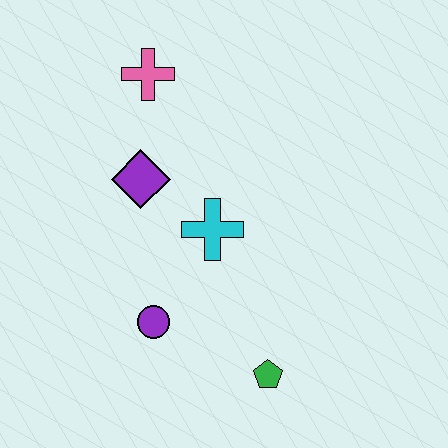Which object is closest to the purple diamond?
The cyan cross is closest to the purple diamond.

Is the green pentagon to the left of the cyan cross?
No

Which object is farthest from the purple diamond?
The green pentagon is farthest from the purple diamond.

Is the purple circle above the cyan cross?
No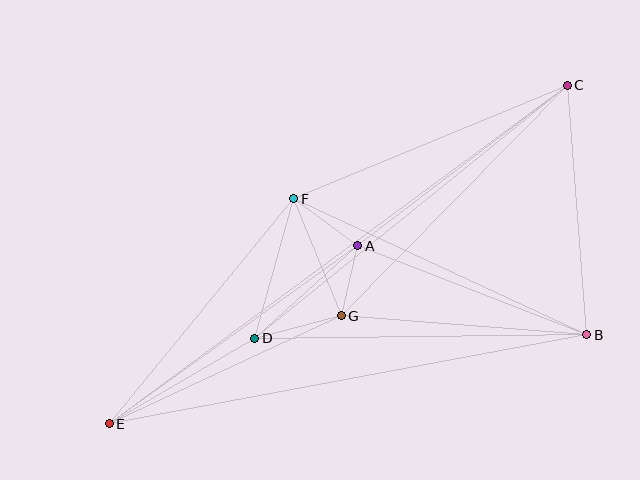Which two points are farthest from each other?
Points C and E are farthest from each other.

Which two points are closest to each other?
Points A and G are closest to each other.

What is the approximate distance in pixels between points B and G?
The distance between B and G is approximately 246 pixels.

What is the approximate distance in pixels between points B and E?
The distance between B and E is approximately 486 pixels.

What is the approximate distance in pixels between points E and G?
The distance between E and G is approximately 256 pixels.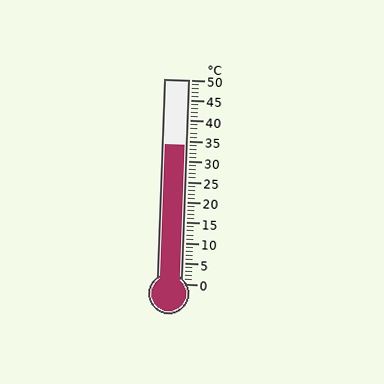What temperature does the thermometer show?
The thermometer shows approximately 34°C.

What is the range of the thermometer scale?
The thermometer scale ranges from 0°C to 50°C.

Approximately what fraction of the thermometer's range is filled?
The thermometer is filled to approximately 70% of its range.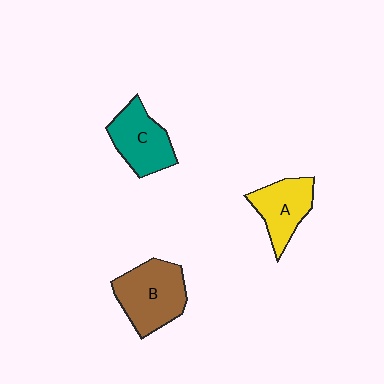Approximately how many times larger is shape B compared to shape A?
Approximately 1.3 times.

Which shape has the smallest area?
Shape A (yellow).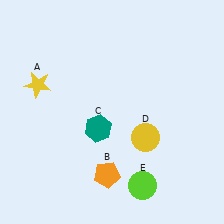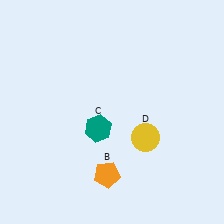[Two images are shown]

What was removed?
The lime circle (E), the yellow star (A) were removed in Image 2.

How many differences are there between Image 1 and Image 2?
There are 2 differences between the two images.